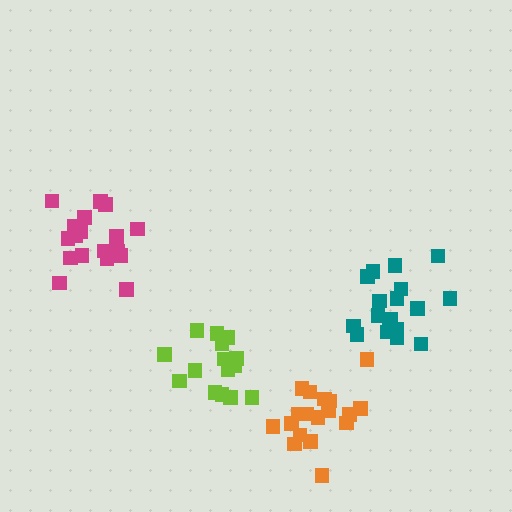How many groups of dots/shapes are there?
There are 4 groups.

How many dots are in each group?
Group 1: 18 dots, Group 2: 19 dots, Group 3: 15 dots, Group 4: 18 dots (70 total).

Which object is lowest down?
The orange cluster is bottommost.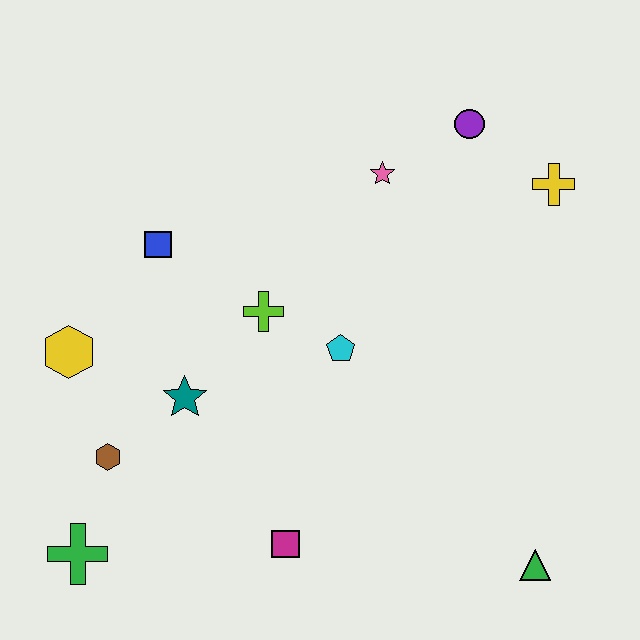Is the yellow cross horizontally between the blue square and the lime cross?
No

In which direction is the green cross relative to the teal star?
The green cross is below the teal star.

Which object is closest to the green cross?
The brown hexagon is closest to the green cross.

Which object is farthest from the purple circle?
The green cross is farthest from the purple circle.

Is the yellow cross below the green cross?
No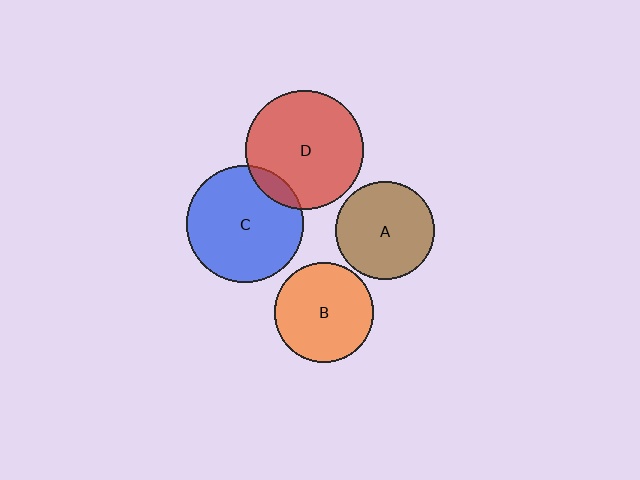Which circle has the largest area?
Circle D (red).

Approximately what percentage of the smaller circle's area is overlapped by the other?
Approximately 10%.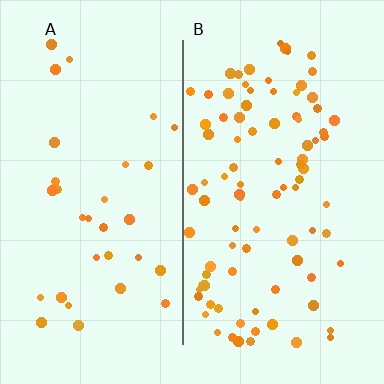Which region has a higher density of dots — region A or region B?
B (the right).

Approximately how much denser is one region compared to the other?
Approximately 2.8× — region B over region A.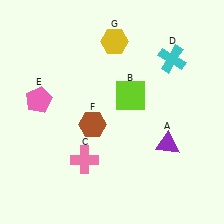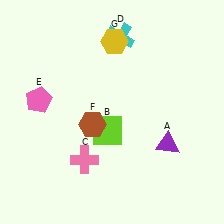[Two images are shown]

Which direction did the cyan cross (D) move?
The cyan cross (D) moved left.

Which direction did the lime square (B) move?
The lime square (B) moved down.